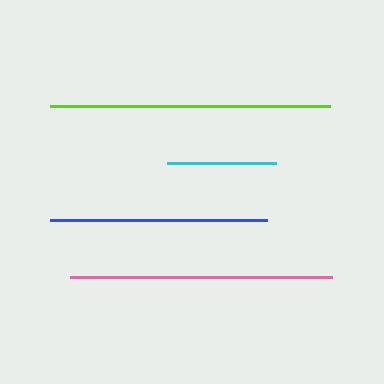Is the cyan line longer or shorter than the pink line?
The pink line is longer than the cyan line.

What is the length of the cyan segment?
The cyan segment is approximately 109 pixels long.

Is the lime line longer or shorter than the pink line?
The lime line is longer than the pink line.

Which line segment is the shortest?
The cyan line is the shortest at approximately 109 pixels.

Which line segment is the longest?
The lime line is the longest at approximately 280 pixels.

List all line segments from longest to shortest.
From longest to shortest: lime, pink, blue, cyan.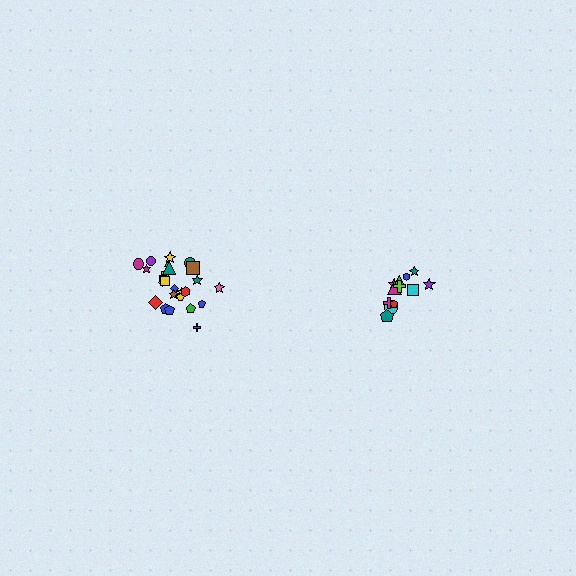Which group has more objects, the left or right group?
The left group.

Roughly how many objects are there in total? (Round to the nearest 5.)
Roughly 35 objects in total.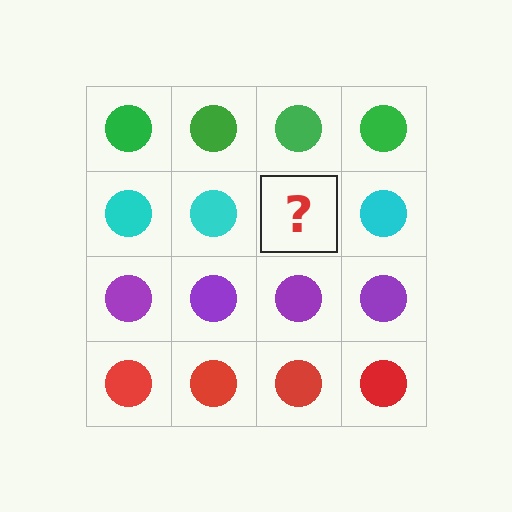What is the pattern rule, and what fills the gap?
The rule is that each row has a consistent color. The gap should be filled with a cyan circle.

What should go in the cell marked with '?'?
The missing cell should contain a cyan circle.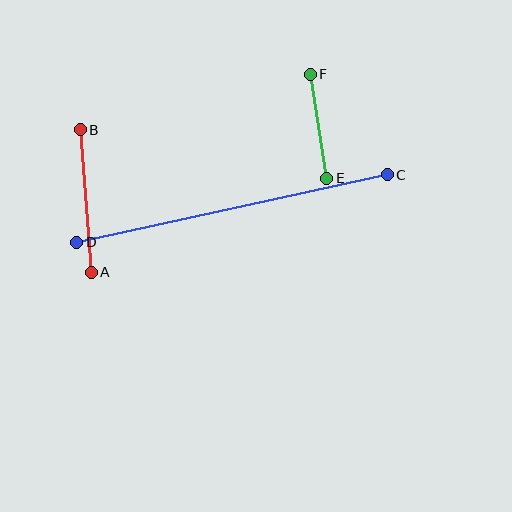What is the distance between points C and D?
The distance is approximately 318 pixels.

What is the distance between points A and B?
The distance is approximately 143 pixels.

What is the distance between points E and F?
The distance is approximately 106 pixels.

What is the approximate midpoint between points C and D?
The midpoint is at approximately (232, 209) pixels.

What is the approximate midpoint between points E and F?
The midpoint is at approximately (319, 126) pixels.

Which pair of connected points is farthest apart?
Points C and D are farthest apart.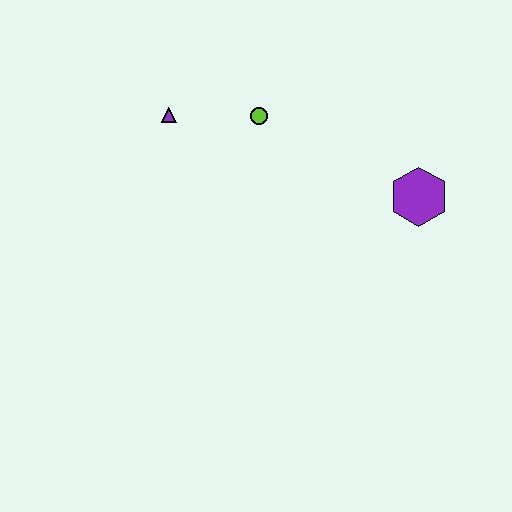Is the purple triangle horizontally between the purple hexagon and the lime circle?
No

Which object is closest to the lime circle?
The purple triangle is closest to the lime circle.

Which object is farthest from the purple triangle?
The purple hexagon is farthest from the purple triangle.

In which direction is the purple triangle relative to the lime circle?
The purple triangle is to the left of the lime circle.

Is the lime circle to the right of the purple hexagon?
No